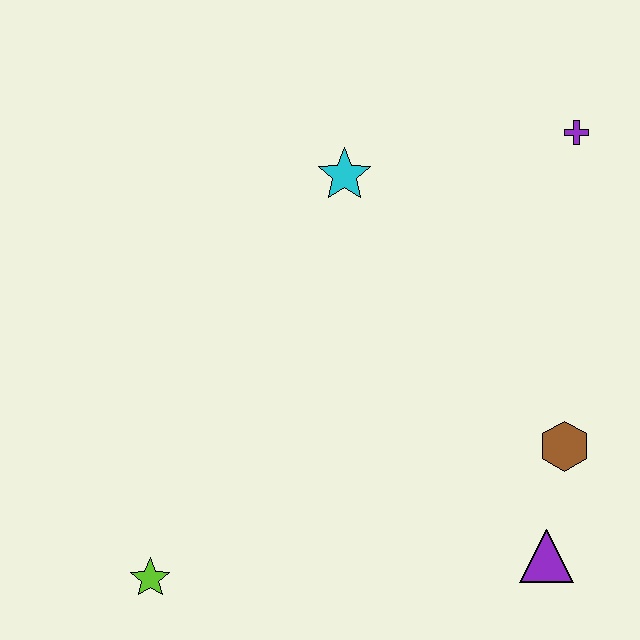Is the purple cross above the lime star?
Yes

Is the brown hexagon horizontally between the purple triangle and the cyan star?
No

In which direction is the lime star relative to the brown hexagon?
The lime star is to the left of the brown hexagon.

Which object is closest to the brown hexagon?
The purple triangle is closest to the brown hexagon.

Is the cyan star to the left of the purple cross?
Yes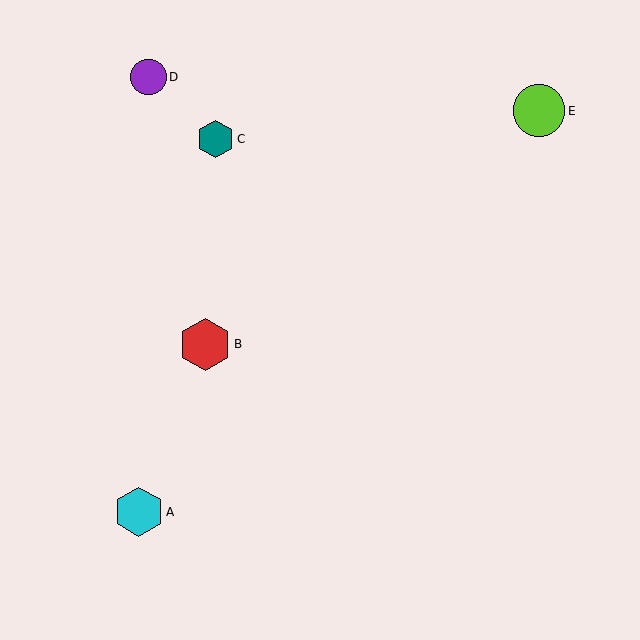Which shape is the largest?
The red hexagon (labeled B) is the largest.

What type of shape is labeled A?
Shape A is a cyan hexagon.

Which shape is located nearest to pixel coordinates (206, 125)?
The teal hexagon (labeled C) at (215, 139) is nearest to that location.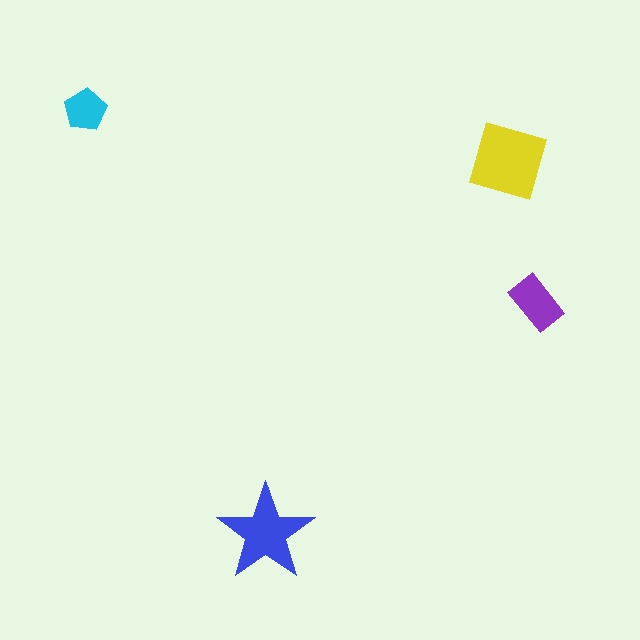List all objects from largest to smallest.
The yellow square, the blue star, the purple rectangle, the cyan pentagon.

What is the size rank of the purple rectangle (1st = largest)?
3rd.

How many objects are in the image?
There are 4 objects in the image.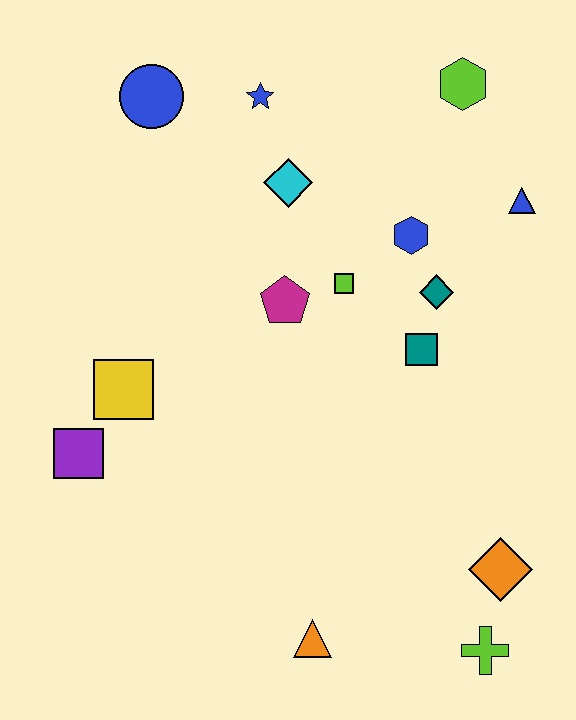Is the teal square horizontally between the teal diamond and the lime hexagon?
No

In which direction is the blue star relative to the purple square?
The blue star is above the purple square.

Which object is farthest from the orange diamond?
The blue circle is farthest from the orange diamond.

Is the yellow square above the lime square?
No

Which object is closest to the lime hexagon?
The blue triangle is closest to the lime hexagon.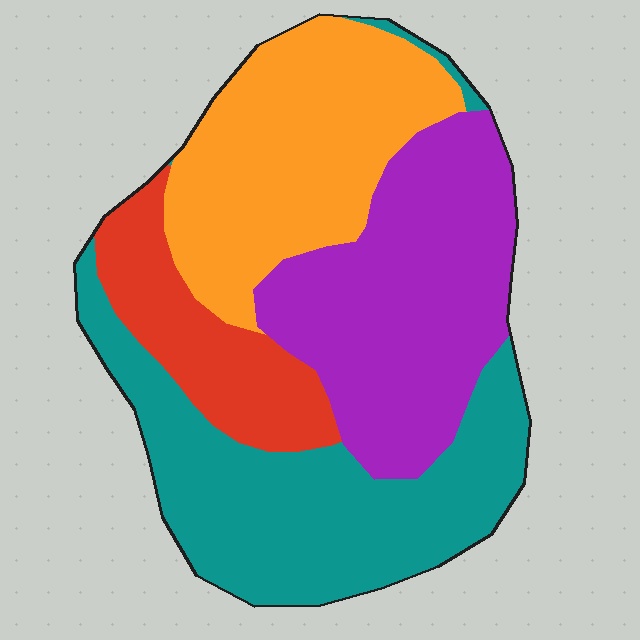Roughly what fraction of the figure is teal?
Teal takes up about one third (1/3) of the figure.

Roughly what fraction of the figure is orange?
Orange covers roughly 25% of the figure.